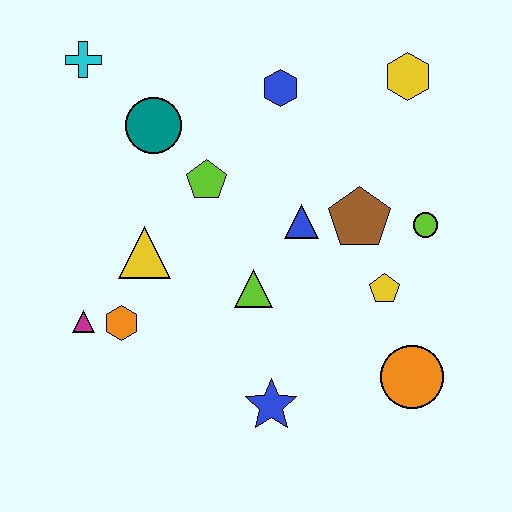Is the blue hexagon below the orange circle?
No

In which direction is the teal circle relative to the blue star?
The teal circle is above the blue star.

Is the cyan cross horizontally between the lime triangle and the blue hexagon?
No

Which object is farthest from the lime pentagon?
The orange circle is farthest from the lime pentagon.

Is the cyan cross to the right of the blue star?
No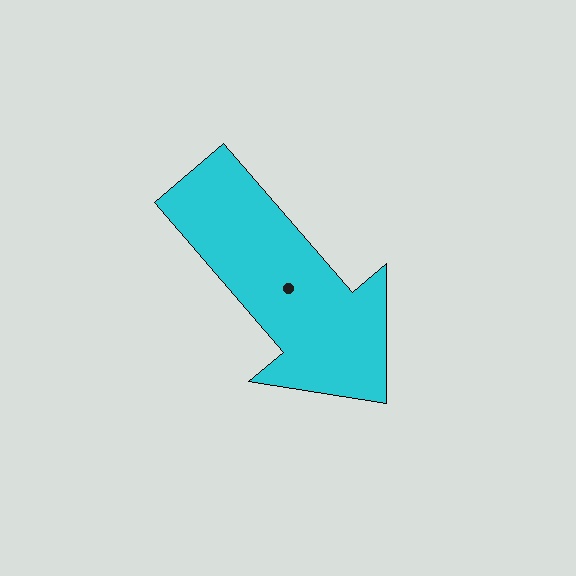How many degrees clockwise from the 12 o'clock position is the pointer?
Approximately 139 degrees.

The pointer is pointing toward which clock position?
Roughly 5 o'clock.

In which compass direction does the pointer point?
Southeast.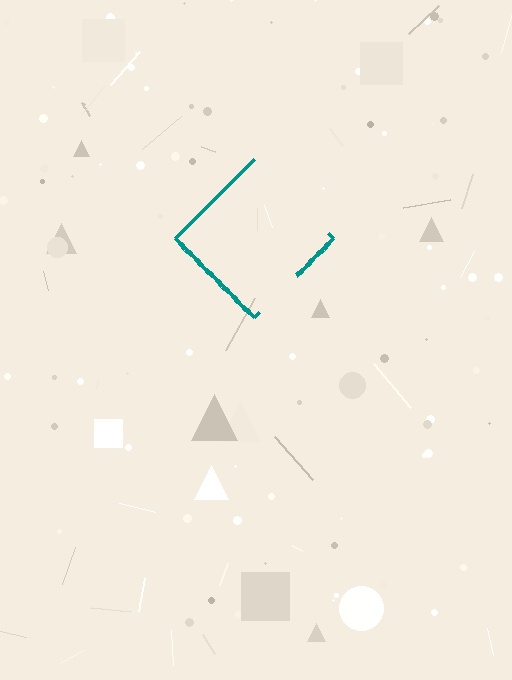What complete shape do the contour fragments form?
The contour fragments form a diamond.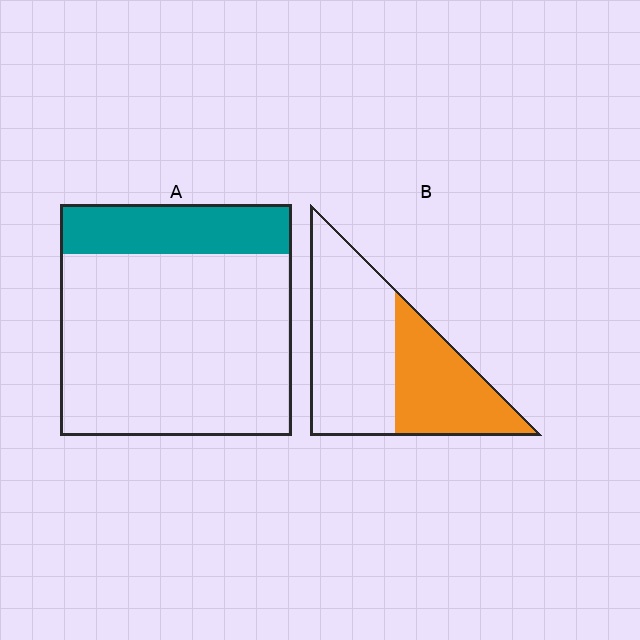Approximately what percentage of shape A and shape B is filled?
A is approximately 20% and B is approximately 40%.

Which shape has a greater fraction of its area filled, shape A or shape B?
Shape B.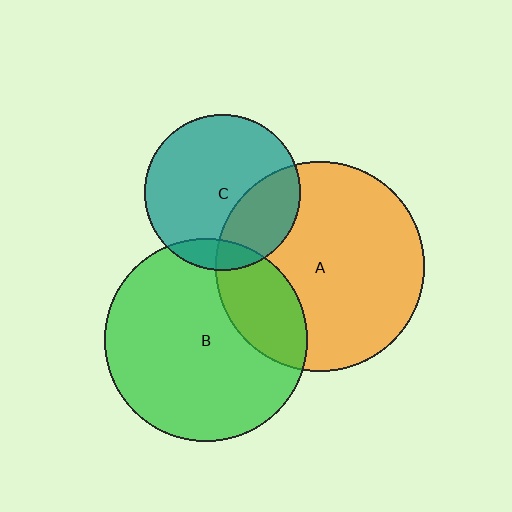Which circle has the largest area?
Circle A (orange).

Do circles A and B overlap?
Yes.